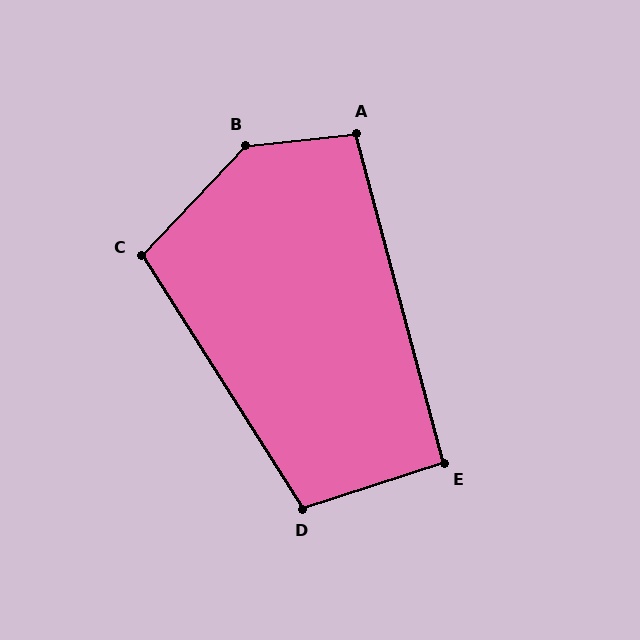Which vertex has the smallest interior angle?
E, at approximately 93 degrees.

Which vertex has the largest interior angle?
B, at approximately 139 degrees.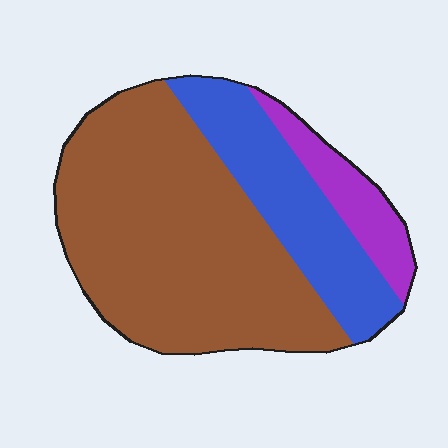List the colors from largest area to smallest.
From largest to smallest: brown, blue, purple.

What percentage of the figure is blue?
Blue covers around 25% of the figure.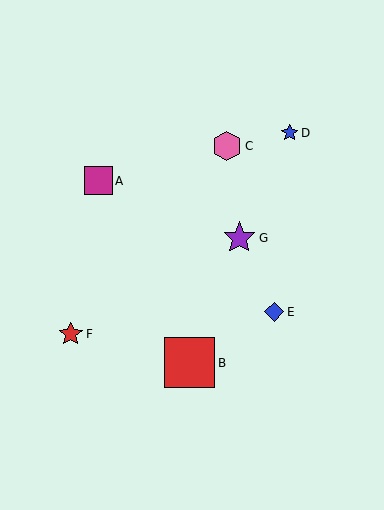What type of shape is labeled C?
Shape C is a pink hexagon.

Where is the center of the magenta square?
The center of the magenta square is at (99, 181).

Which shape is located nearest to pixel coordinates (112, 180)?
The magenta square (labeled A) at (99, 181) is nearest to that location.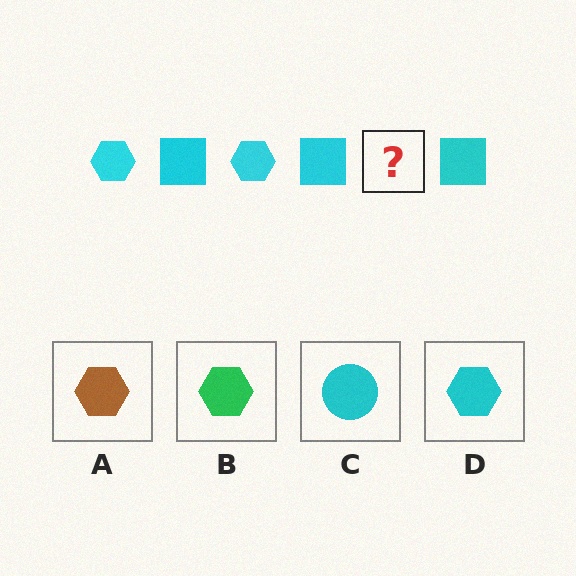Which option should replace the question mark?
Option D.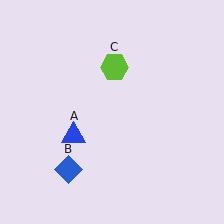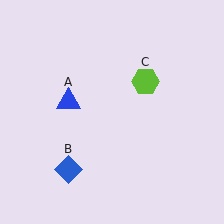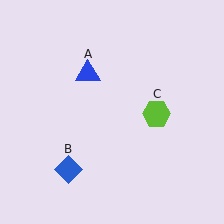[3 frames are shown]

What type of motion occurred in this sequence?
The blue triangle (object A), lime hexagon (object C) rotated clockwise around the center of the scene.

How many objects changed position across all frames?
2 objects changed position: blue triangle (object A), lime hexagon (object C).